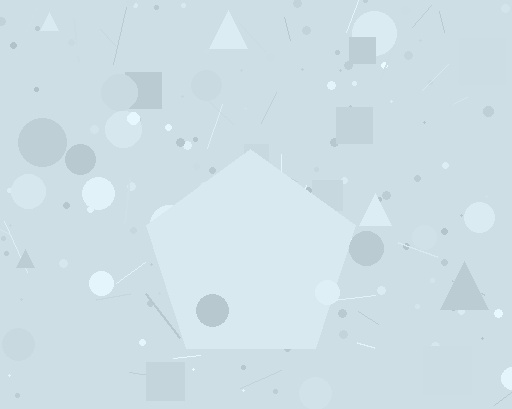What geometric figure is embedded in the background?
A pentagon is embedded in the background.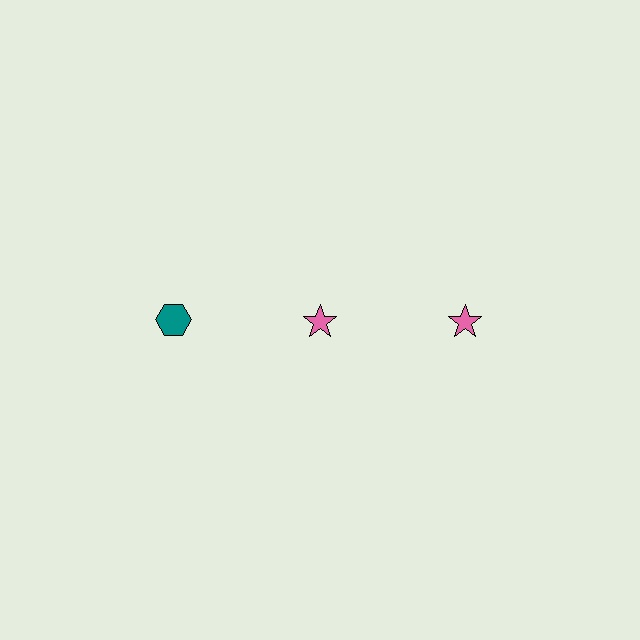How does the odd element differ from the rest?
It differs in both color (teal instead of pink) and shape (hexagon instead of star).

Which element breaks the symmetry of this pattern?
The teal hexagon in the top row, leftmost column breaks the symmetry. All other shapes are pink stars.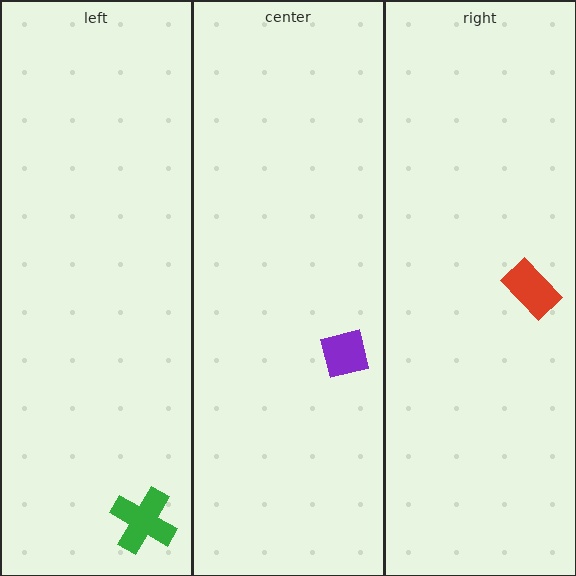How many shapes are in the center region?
1.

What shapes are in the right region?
The red rectangle.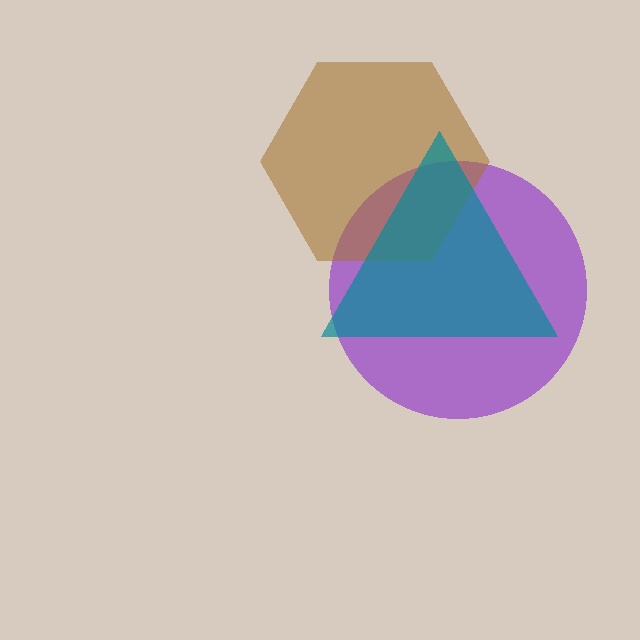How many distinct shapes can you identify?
There are 3 distinct shapes: a purple circle, a brown hexagon, a teal triangle.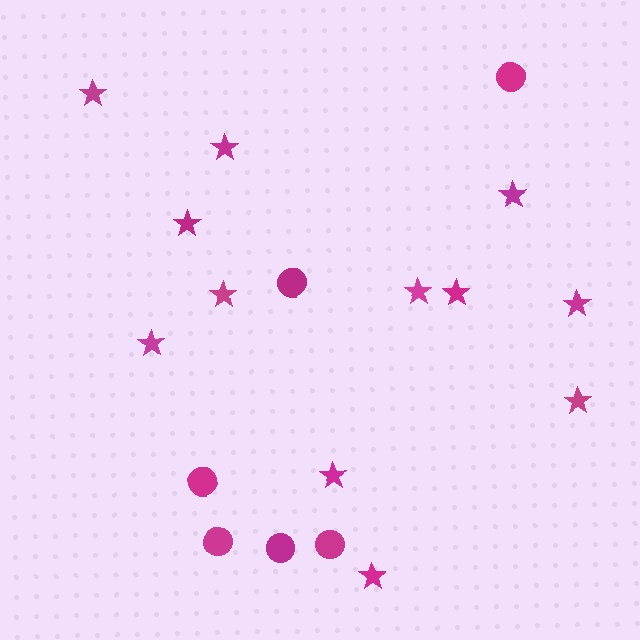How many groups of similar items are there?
There are 2 groups: one group of circles (6) and one group of stars (12).